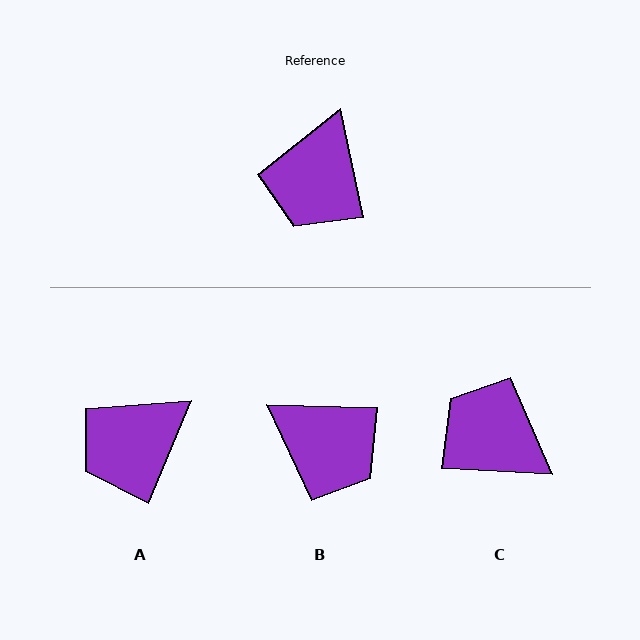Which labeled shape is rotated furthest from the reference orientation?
C, about 105 degrees away.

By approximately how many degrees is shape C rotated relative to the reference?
Approximately 105 degrees clockwise.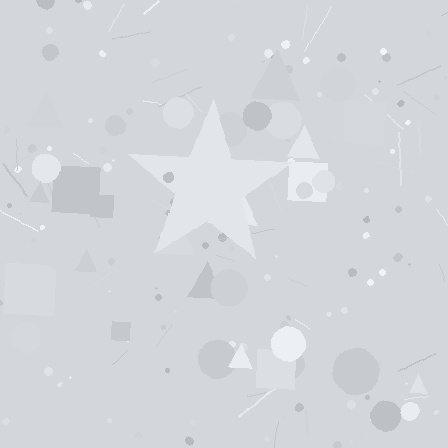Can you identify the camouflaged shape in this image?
The camouflaged shape is a star.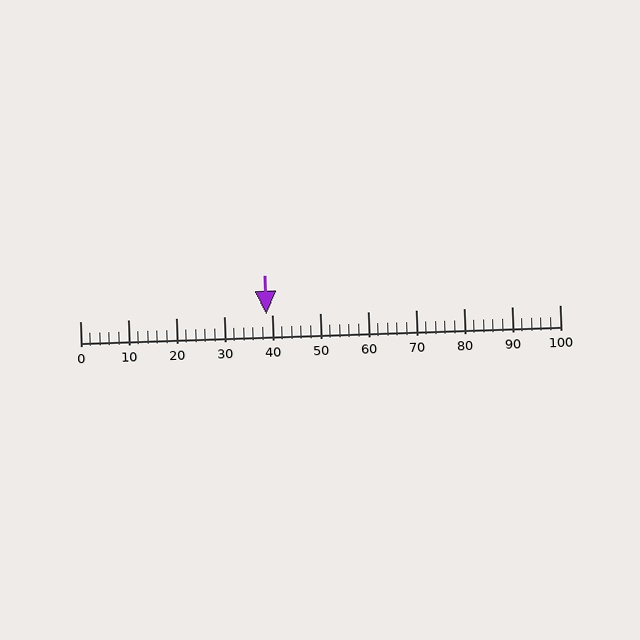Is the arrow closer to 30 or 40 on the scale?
The arrow is closer to 40.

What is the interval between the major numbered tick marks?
The major tick marks are spaced 10 units apart.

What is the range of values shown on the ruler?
The ruler shows values from 0 to 100.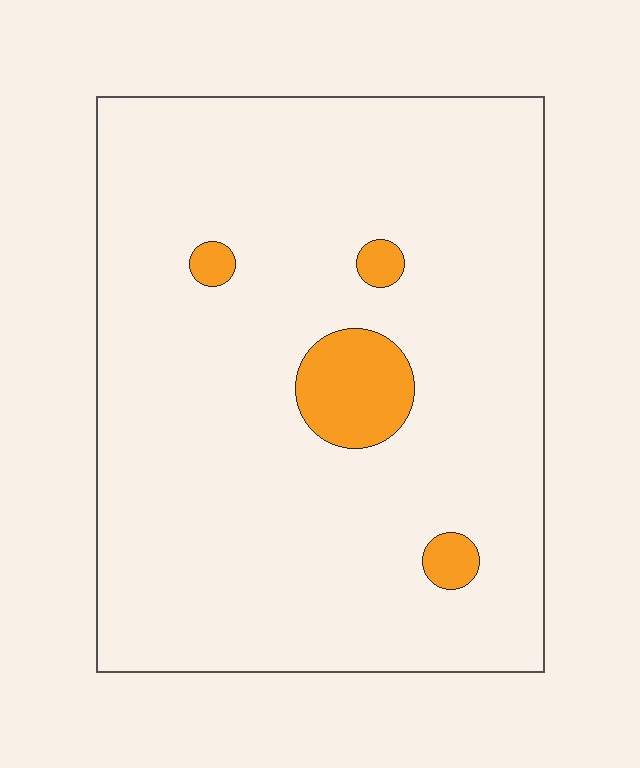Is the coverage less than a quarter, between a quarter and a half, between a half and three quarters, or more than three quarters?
Less than a quarter.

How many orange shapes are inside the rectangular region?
4.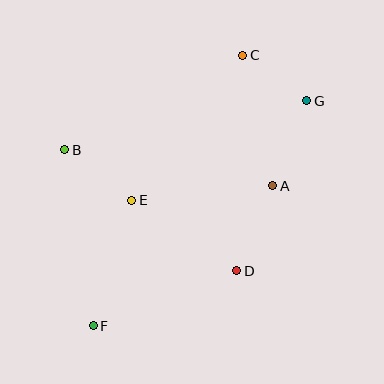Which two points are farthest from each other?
Points F and G are farthest from each other.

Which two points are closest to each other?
Points C and G are closest to each other.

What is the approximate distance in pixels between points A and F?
The distance between A and F is approximately 228 pixels.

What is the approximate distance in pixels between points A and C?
The distance between A and C is approximately 134 pixels.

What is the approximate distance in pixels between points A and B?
The distance between A and B is approximately 211 pixels.